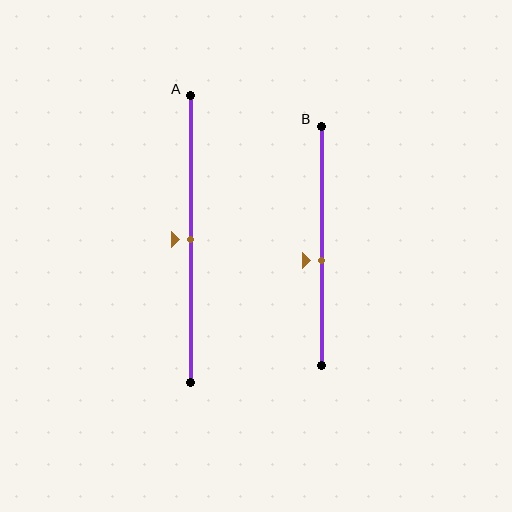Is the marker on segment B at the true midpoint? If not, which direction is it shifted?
No, the marker on segment B is shifted downward by about 6% of the segment length.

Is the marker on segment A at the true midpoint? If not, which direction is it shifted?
Yes, the marker on segment A is at the true midpoint.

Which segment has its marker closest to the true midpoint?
Segment A has its marker closest to the true midpoint.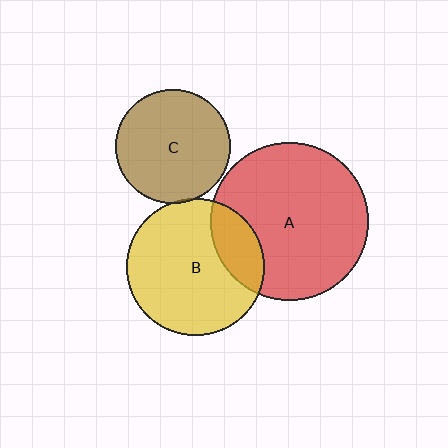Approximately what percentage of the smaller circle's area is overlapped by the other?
Approximately 5%.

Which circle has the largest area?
Circle A (red).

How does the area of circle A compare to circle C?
Approximately 1.9 times.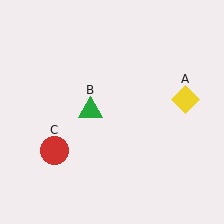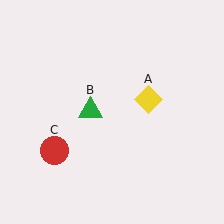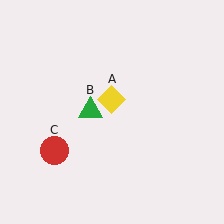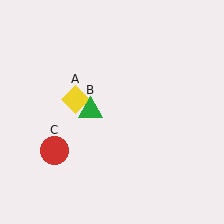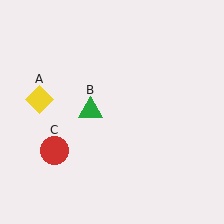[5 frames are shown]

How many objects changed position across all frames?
1 object changed position: yellow diamond (object A).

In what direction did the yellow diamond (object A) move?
The yellow diamond (object A) moved left.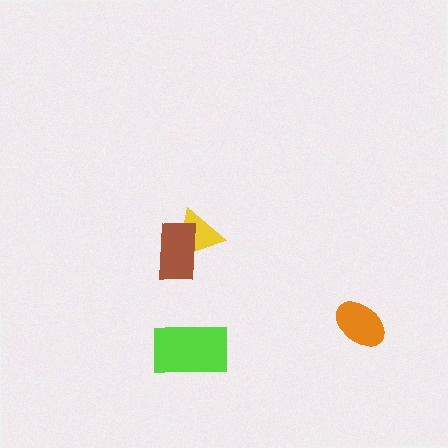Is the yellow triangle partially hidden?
Yes, it is partially covered by another shape.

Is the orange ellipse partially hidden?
No, no other shape covers it.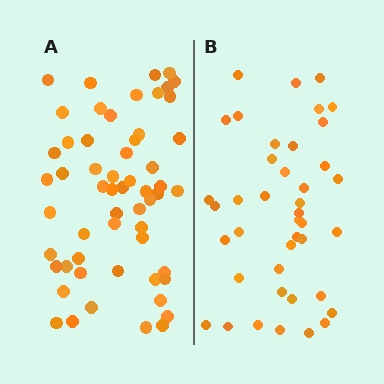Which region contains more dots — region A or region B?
Region A (the left region) has more dots.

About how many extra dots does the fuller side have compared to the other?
Region A has approximately 15 more dots than region B.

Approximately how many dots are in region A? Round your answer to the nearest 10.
About 60 dots. (The exact count is 57, which rounds to 60.)